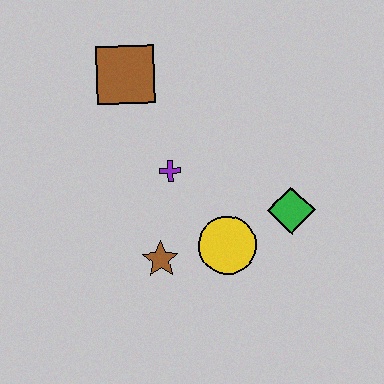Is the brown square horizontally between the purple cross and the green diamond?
No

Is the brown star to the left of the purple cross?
Yes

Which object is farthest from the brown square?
The green diamond is farthest from the brown square.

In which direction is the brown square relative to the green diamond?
The brown square is to the left of the green diamond.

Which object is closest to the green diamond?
The yellow circle is closest to the green diamond.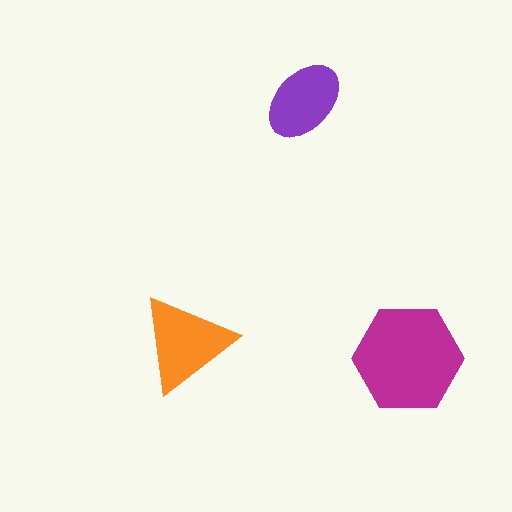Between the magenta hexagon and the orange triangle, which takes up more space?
The magenta hexagon.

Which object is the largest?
The magenta hexagon.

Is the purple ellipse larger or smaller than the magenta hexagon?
Smaller.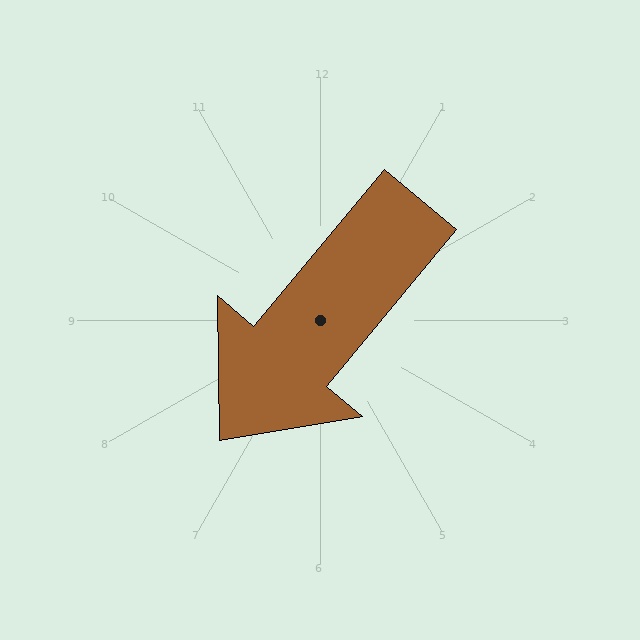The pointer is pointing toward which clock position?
Roughly 7 o'clock.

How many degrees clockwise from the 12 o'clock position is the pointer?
Approximately 220 degrees.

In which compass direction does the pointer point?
Southwest.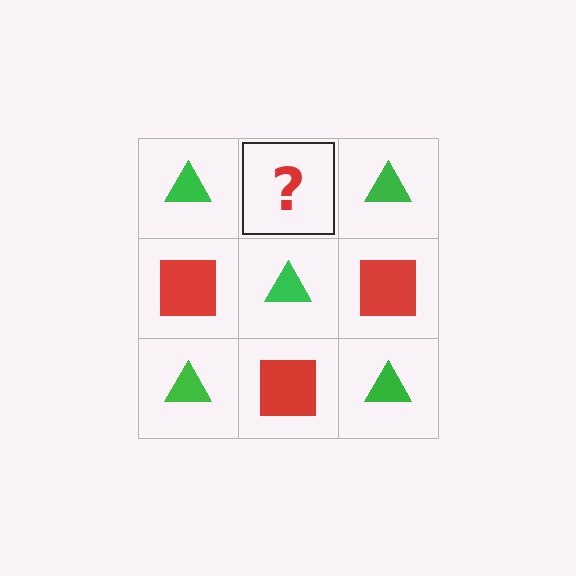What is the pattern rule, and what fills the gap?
The rule is that it alternates green triangle and red square in a checkerboard pattern. The gap should be filled with a red square.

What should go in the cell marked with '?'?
The missing cell should contain a red square.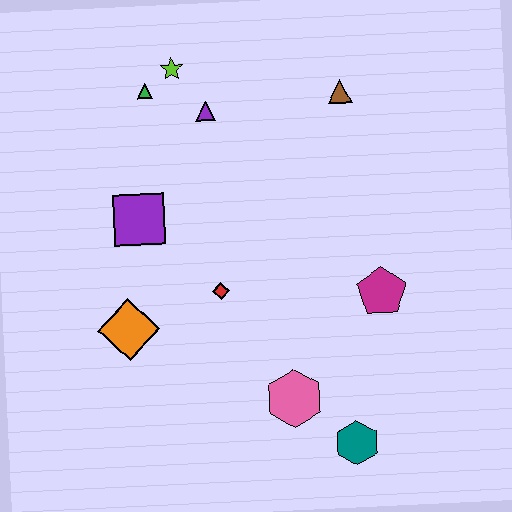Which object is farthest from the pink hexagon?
The lime star is farthest from the pink hexagon.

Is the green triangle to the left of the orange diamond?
No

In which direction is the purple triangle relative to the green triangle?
The purple triangle is to the right of the green triangle.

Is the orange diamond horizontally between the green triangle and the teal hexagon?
No